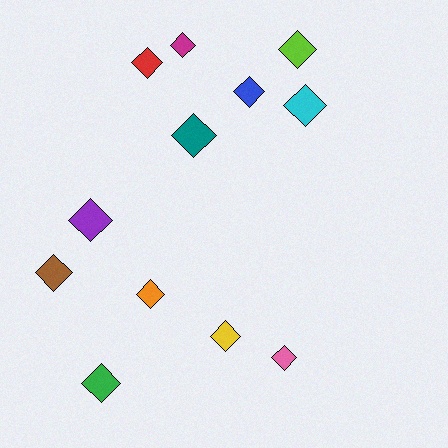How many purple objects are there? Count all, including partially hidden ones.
There is 1 purple object.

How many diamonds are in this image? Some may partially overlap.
There are 12 diamonds.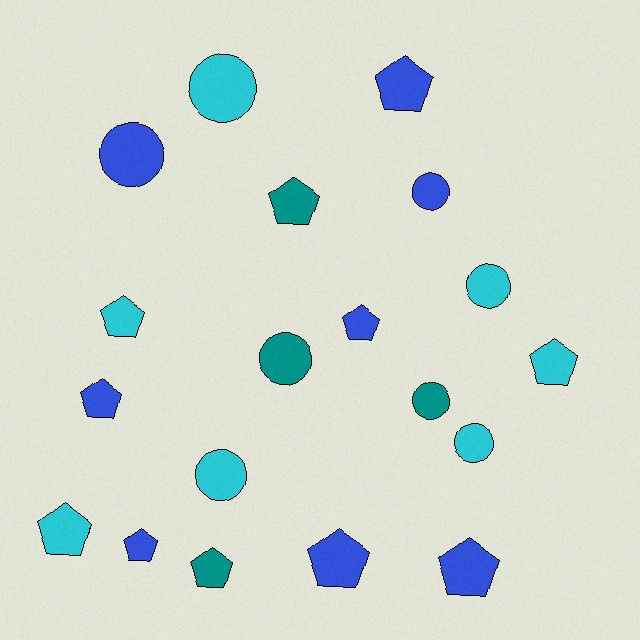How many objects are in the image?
There are 19 objects.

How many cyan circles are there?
There are 4 cyan circles.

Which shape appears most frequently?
Pentagon, with 11 objects.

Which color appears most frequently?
Blue, with 8 objects.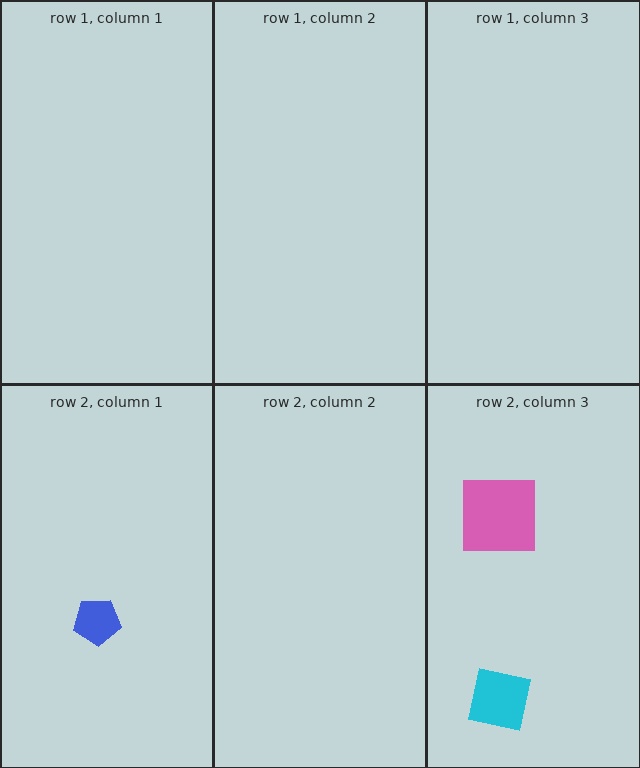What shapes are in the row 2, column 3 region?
The pink square, the cyan square.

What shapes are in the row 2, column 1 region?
The blue pentagon.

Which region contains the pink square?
The row 2, column 3 region.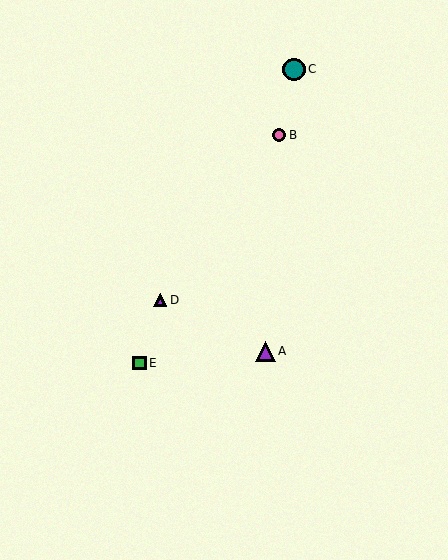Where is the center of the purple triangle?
The center of the purple triangle is at (160, 300).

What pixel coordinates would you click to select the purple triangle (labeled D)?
Click at (160, 300) to select the purple triangle D.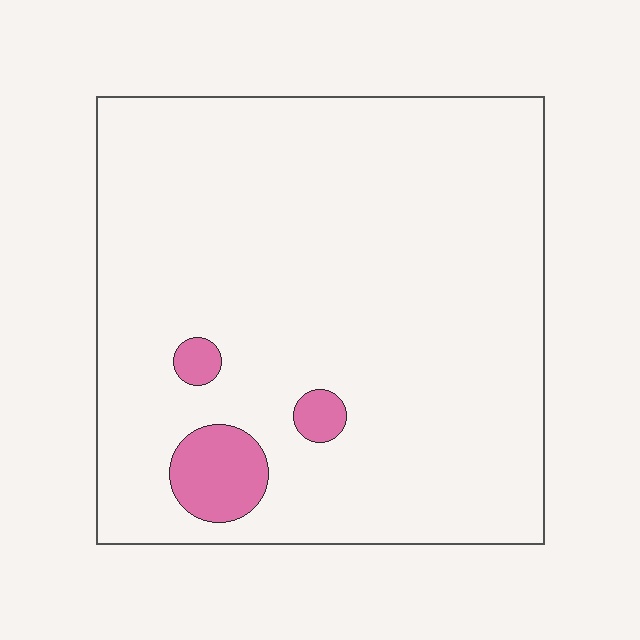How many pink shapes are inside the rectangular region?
3.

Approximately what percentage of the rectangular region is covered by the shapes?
Approximately 5%.